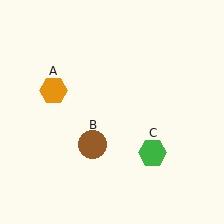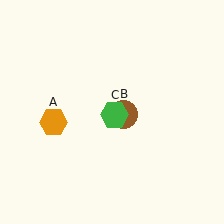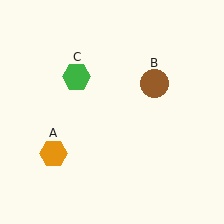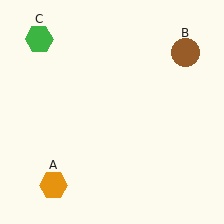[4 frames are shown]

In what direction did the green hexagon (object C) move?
The green hexagon (object C) moved up and to the left.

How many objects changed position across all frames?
3 objects changed position: orange hexagon (object A), brown circle (object B), green hexagon (object C).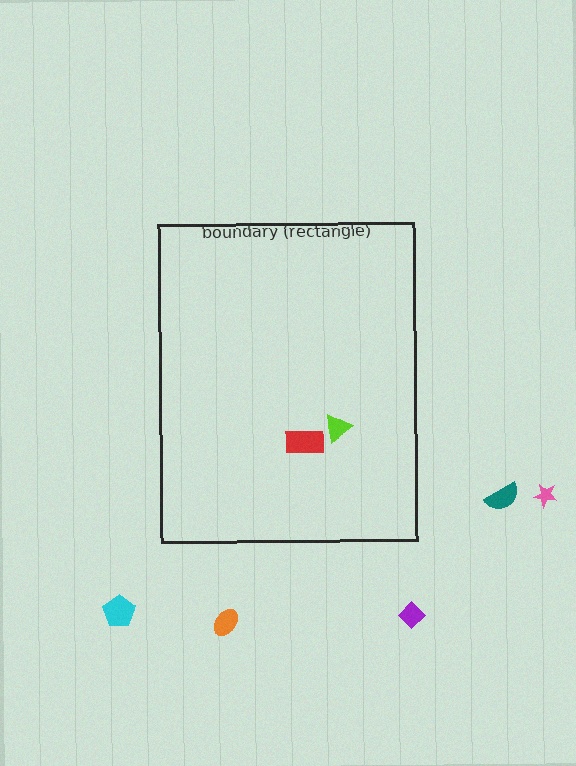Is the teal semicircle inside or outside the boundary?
Outside.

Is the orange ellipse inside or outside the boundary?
Outside.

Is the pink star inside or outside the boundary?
Outside.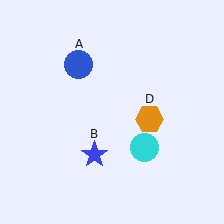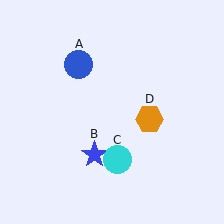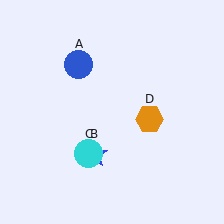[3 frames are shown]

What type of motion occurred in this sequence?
The cyan circle (object C) rotated clockwise around the center of the scene.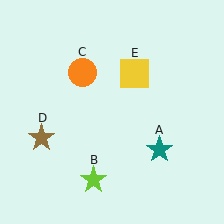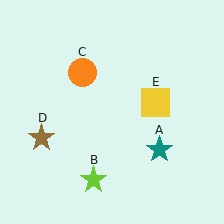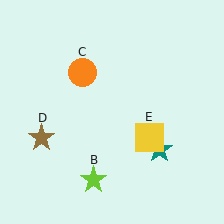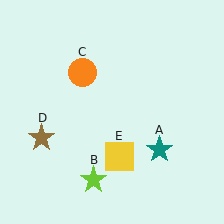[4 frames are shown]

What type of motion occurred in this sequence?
The yellow square (object E) rotated clockwise around the center of the scene.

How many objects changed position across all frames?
1 object changed position: yellow square (object E).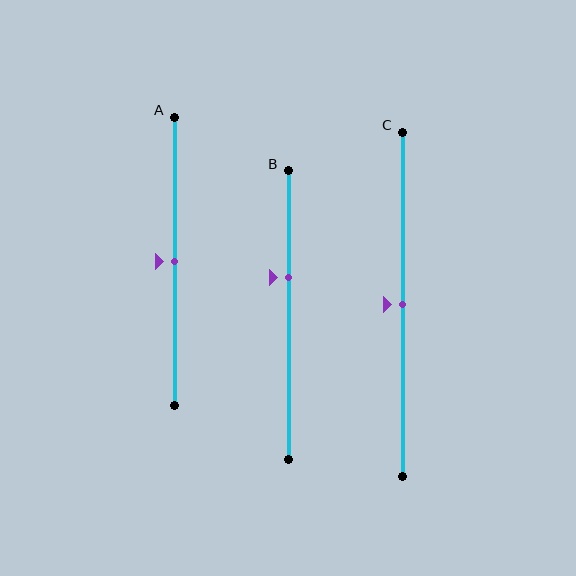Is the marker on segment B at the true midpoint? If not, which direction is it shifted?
No, the marker on segment B is shifted upward by about 13% of the segment length.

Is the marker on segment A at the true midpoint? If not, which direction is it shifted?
Yes, the marker on segment A is at the true midpoint.